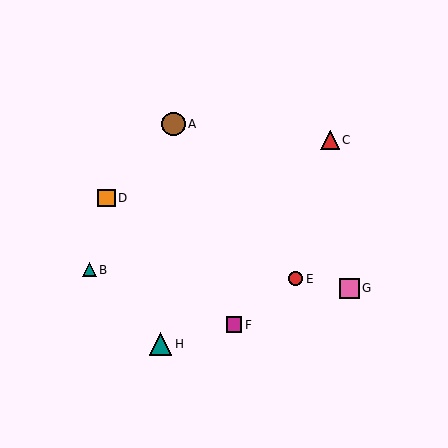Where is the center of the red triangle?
The center of the red triangle is at (330, 140).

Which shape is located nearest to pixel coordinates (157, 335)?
The teal triangle (labeled H) at (160, 344) is nearest to that location.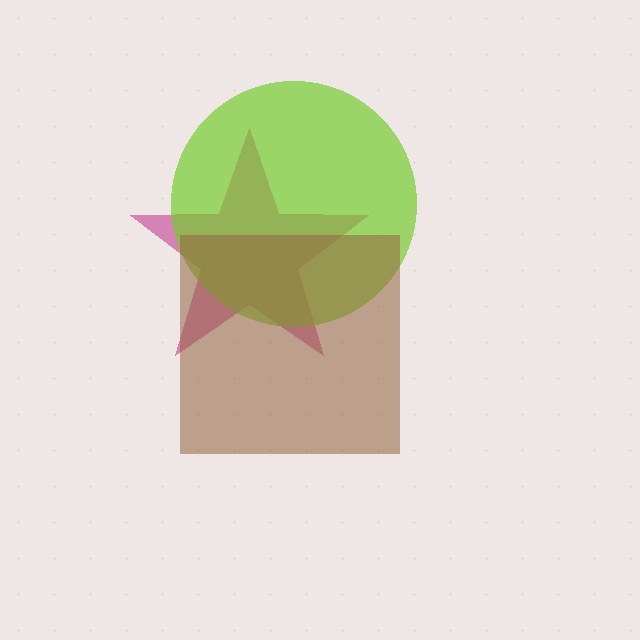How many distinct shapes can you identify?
There are 3 distinct shapes: a magenta star, a lime circle, a brown square.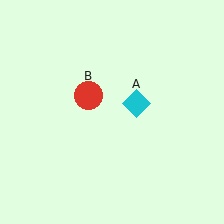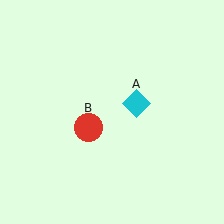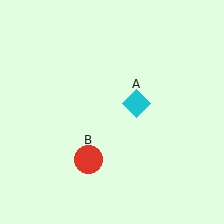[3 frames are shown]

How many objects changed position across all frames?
1 object changed position: red circle (object B).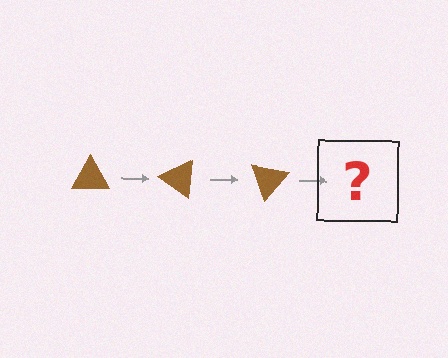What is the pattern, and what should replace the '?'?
The pattern is that the triangle rotates 35 degrees each step. The '?' should be a brown triangle rotated 105 degrees.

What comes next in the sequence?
The next element should be a brown triangle rotated 105 degrees.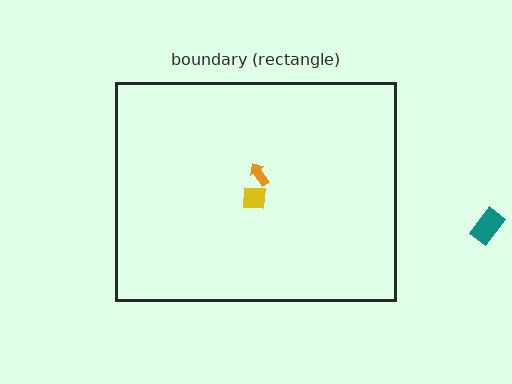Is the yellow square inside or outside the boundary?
Inside.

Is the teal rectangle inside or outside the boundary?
Outside.